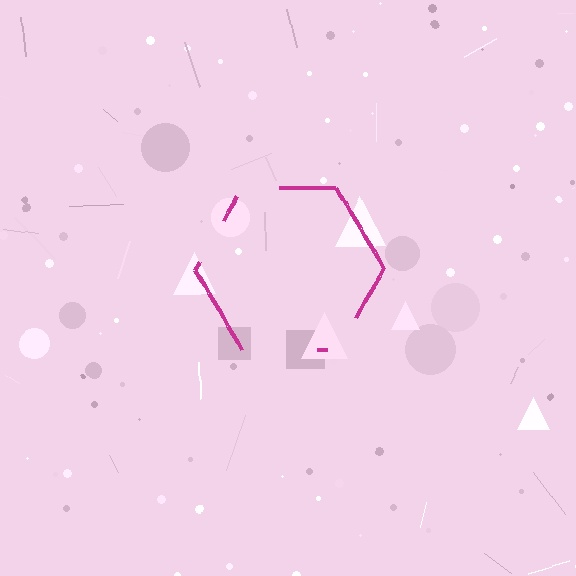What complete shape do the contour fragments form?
The contour fragments form a hexagon.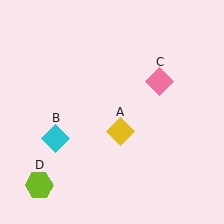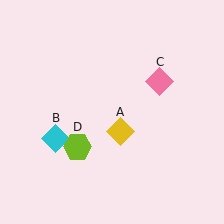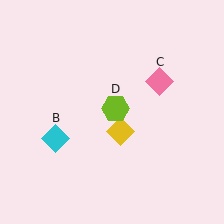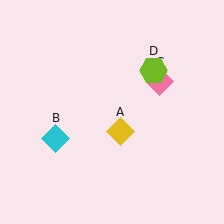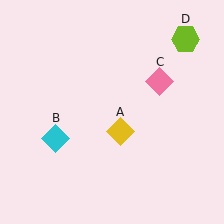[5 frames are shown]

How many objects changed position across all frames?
1 object changed position: lime hexagon (object D).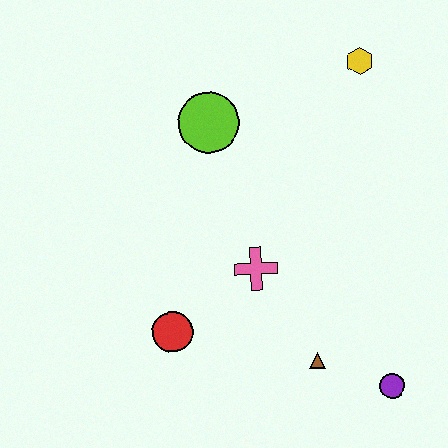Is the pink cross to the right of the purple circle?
No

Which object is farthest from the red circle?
The yellow hexagon is farthest from the red circle.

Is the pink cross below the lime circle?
Yes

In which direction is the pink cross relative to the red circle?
The pink cross is to the right of the red circle.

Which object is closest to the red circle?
The pink cross is closest to the red circle.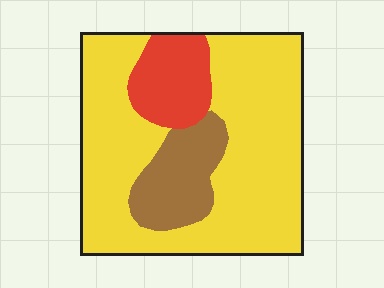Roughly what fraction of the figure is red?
Red takes up less than a sixth of the figure.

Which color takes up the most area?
Yellow, at roughly 70%.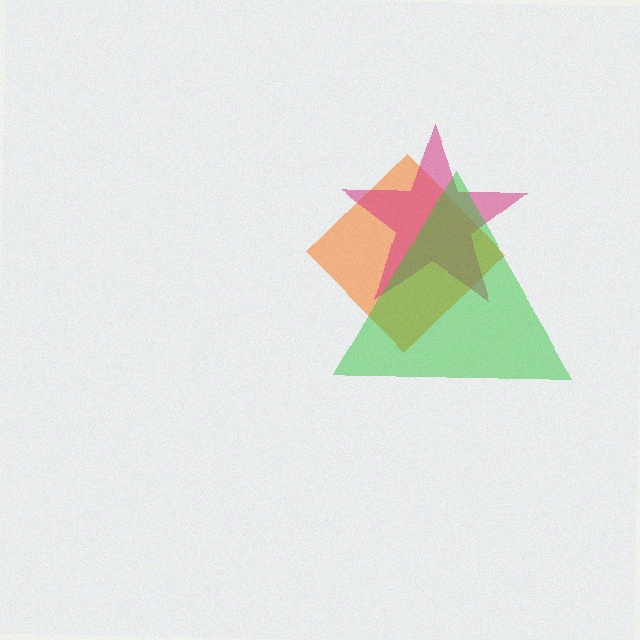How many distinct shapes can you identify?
There are 3 distinct shapes: an orange diamond, a magenta star, a green triangle.